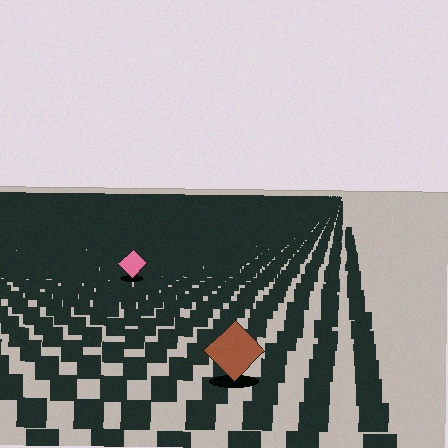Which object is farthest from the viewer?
The pink diamond is farthest from the viewer. It appears smaller and the ground texture around it is denser.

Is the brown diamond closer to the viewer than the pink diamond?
Yes. The brown diamond is closer — you can tell from the texture gradient: the ground texture is coarser near it.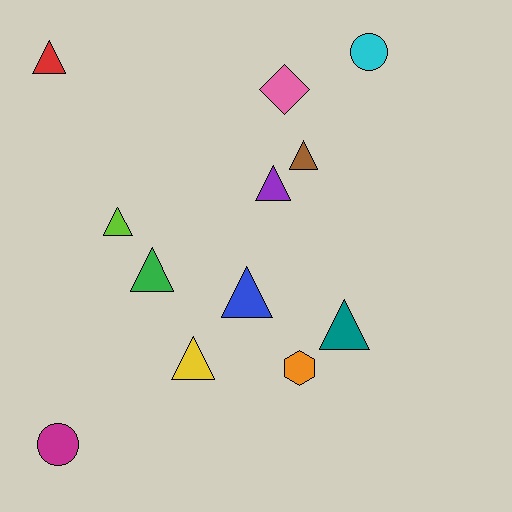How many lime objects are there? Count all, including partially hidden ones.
There is 1 lime object.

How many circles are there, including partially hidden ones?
There are 2 circles.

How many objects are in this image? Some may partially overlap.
There are 12 objects.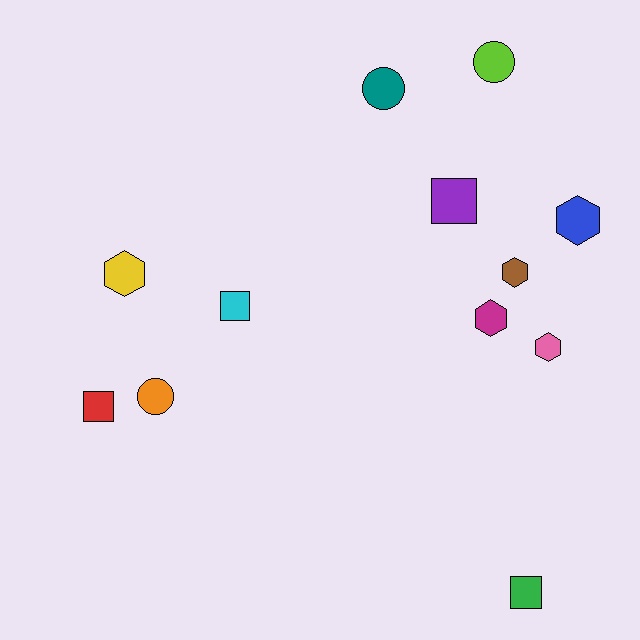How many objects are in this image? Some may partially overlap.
There are 12 objects.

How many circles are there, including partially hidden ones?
There are 3 circles.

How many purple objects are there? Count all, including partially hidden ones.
There is 1 purple object.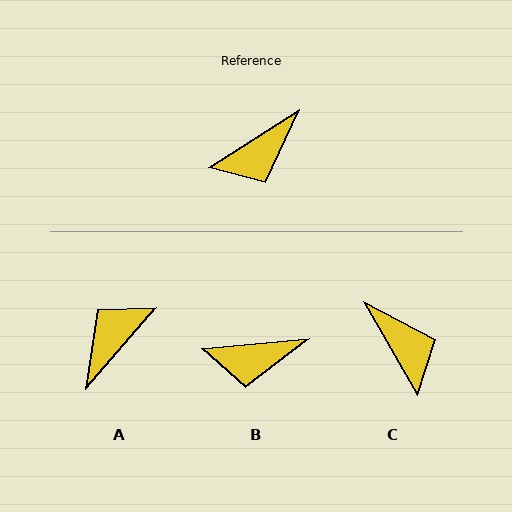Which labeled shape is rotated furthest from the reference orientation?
A, about 164 degrees away.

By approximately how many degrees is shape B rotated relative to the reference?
Approximately 28 degrees clockwise.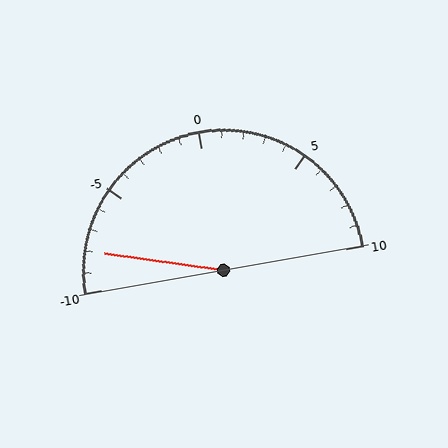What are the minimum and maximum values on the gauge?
The gauge ranges from -10 to 10.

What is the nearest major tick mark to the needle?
The nearest major tick mark is -10.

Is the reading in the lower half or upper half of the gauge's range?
The reading is in the lower half of the range (-10 to 10).